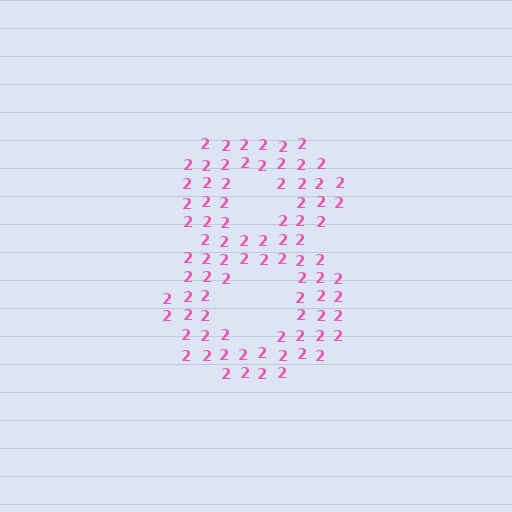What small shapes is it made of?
It is made of small digit 2's.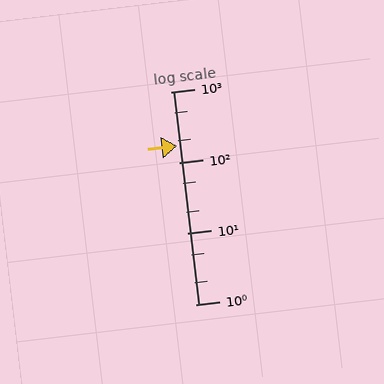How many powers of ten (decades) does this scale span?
The scale spans 3 decades, from 1 to 1000.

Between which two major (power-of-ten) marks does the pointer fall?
The pointer is between 100 and 1000.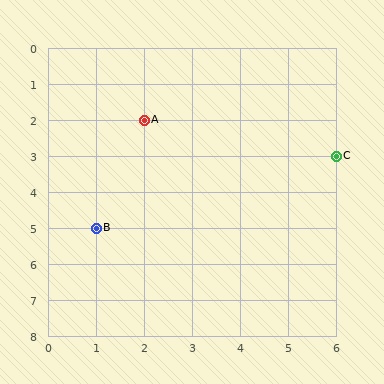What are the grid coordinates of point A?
Point A is at grid coordinates (2, 2).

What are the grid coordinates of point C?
Point C is at grid coordinates (6, 3).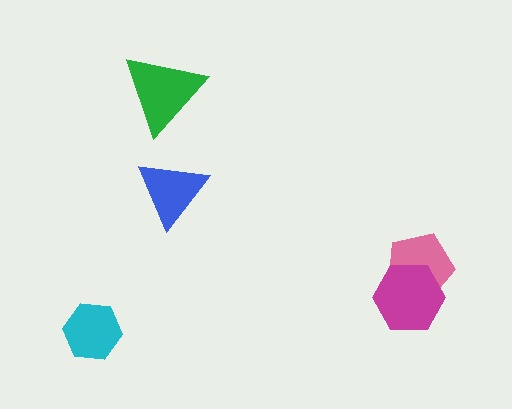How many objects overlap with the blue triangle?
0 objects overlap with the blue triangle.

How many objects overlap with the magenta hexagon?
1 object overlaps with the magenta hexagon.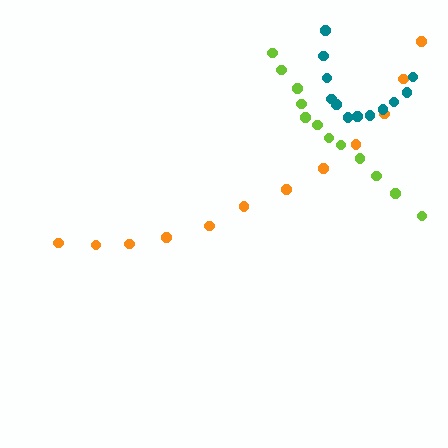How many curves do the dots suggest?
There are 3 distinct paths.